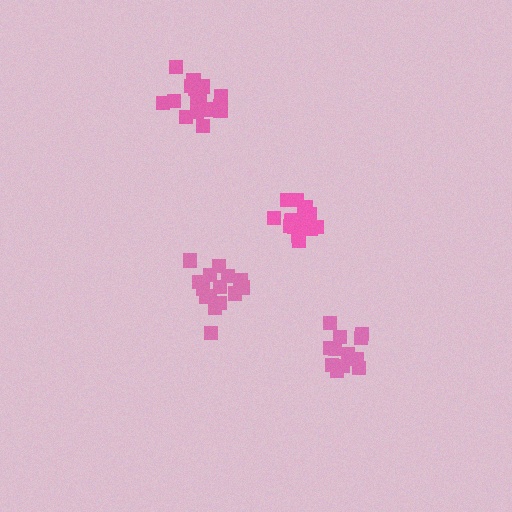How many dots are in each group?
Group 1: 16 dots, Group 2: 12 dots, Group 3: 16 dots, Group 4: 17 dots (61 total).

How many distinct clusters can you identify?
There are 4 distinct clusters.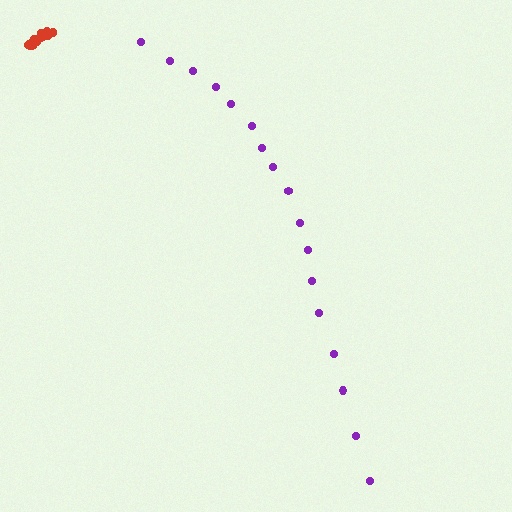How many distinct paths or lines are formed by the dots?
There are 2 distinct paths.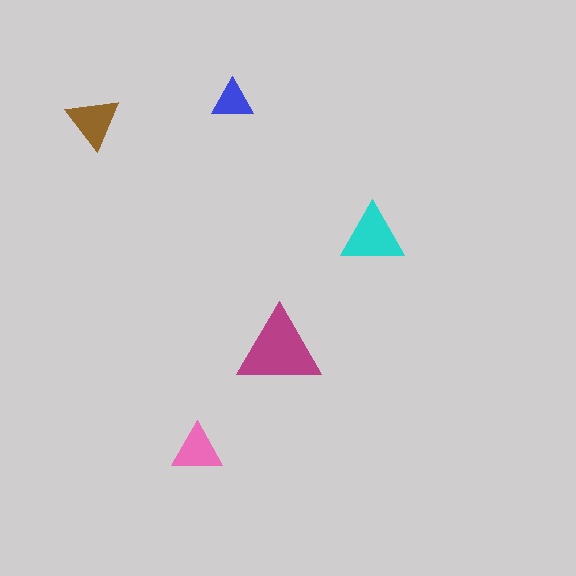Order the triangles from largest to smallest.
the magenta one, the cyan one, the brown one, the pink one, the blue one.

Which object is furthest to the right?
The cyan triangle is rightmost.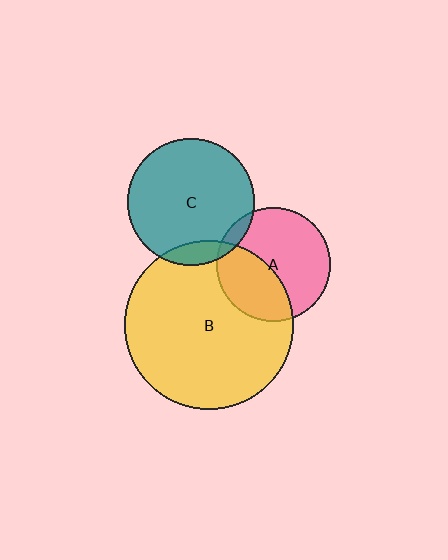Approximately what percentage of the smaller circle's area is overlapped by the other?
Approximately 5%.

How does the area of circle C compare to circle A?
Approximately 1.2 times.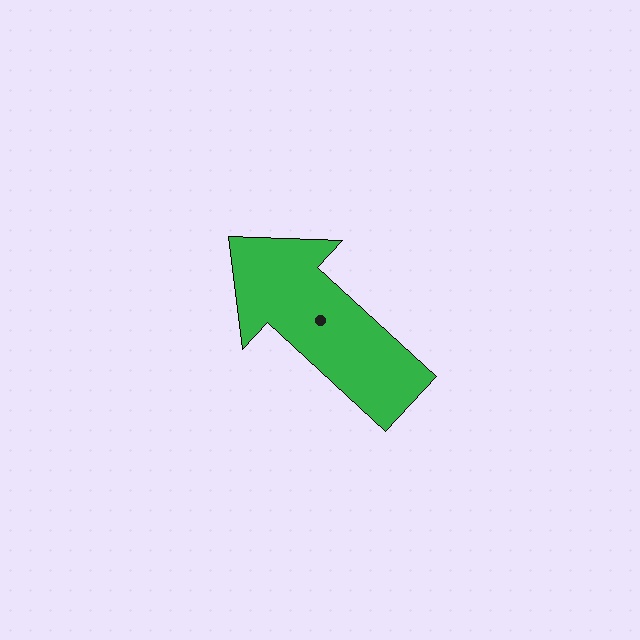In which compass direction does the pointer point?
Northwest.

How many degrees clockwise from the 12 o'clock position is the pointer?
Approximately 313 degrees.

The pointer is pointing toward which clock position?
Roughly 10 o'clock.